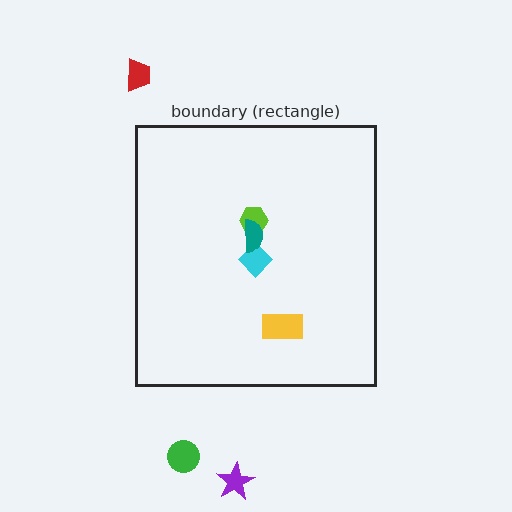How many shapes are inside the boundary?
4 inside, 3 outside.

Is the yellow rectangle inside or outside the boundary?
Inside.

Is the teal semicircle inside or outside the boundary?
Inside.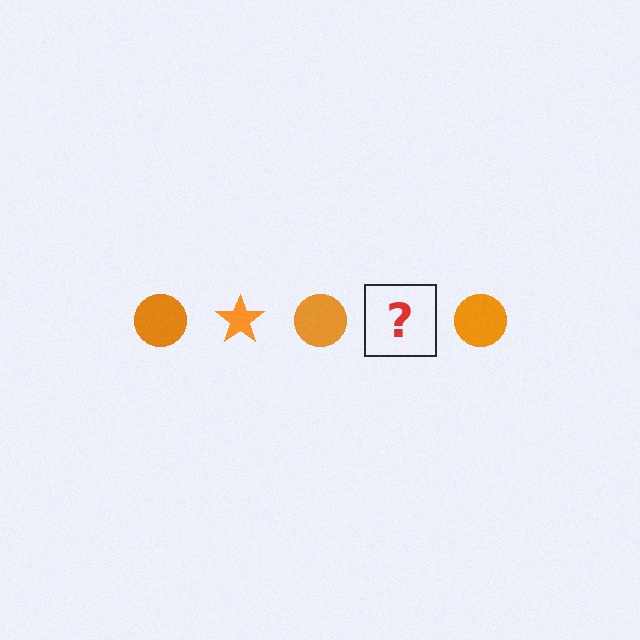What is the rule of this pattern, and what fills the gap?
The rule is that the pattern cycles through circle, star shapes in orange. The gap should be filled with an orange star.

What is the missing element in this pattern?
The missing element is an orange star.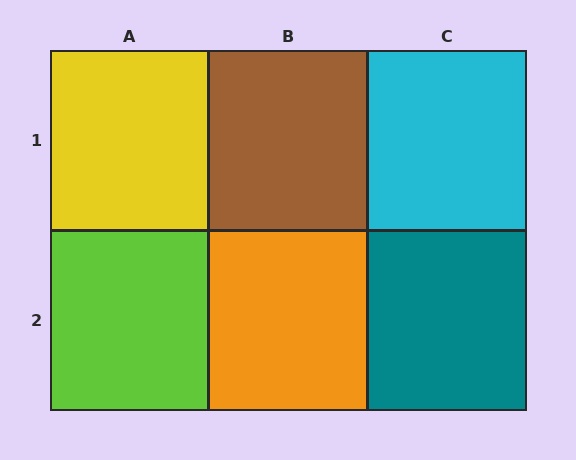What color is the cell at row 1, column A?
Yellow.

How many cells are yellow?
1 cell is yellow.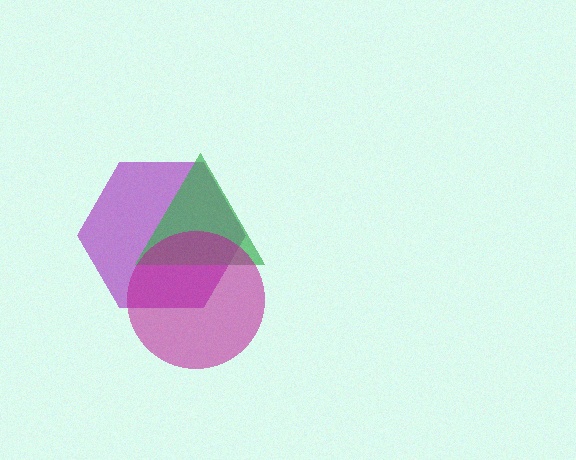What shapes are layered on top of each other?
The layered shapes are: a purple hexagon, a green triangle, a magenta circle.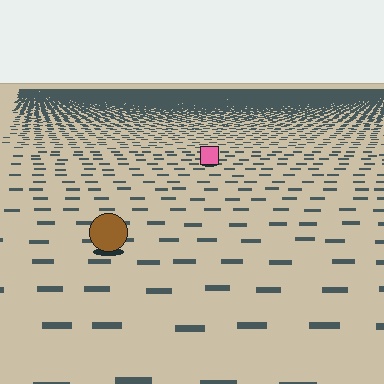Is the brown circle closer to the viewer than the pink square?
Yes. The brown circle is closer — you can tell from the texture gradient: the ground texture is coarser near it.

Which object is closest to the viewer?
The brown circle is closest. The texture marks near it are larger and more spread out.